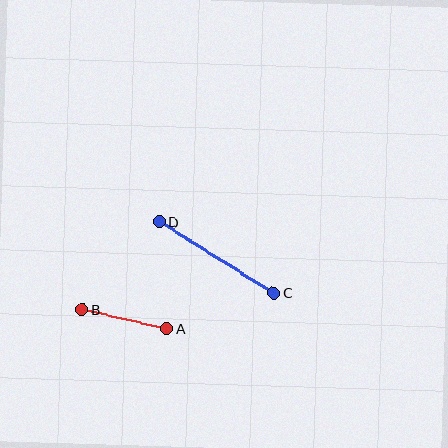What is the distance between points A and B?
The distance is approximately 86 pixels.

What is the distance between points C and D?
The distance is approximately 135 pixels.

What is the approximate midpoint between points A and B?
The midpoint is at approximately (124, 319) pixels.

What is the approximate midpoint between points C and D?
The midpoint is at approximately (216, 257) pixels.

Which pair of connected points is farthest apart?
Points C and D are farthest apart.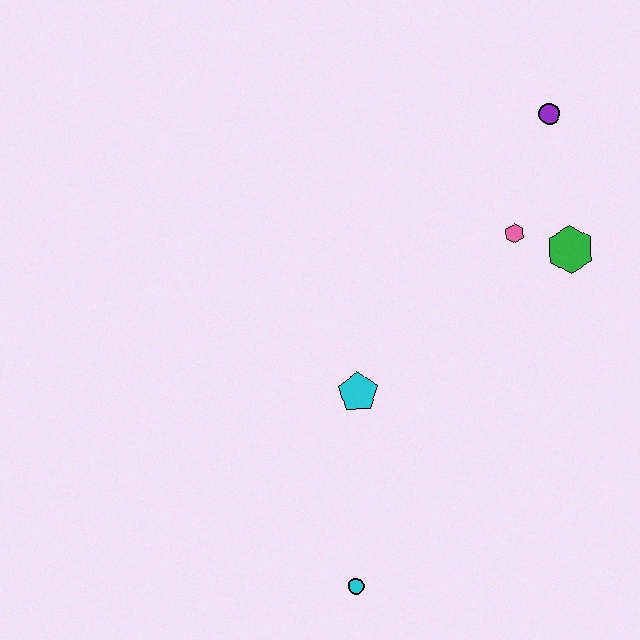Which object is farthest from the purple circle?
The cyan circle is farthest from the purple circle.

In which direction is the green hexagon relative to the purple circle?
The green hexagon is below the purple circle.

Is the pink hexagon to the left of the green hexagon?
Yes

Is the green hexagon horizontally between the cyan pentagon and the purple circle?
No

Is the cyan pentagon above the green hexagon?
No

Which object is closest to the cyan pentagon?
The cyan circle is closest to the cyan pentagon.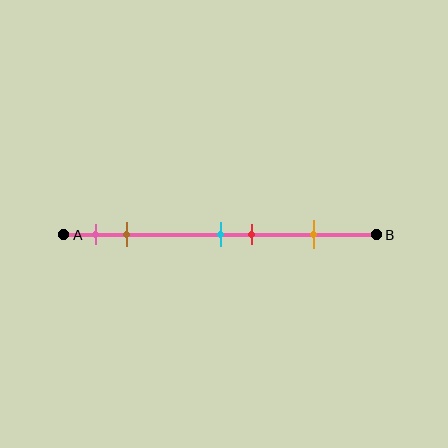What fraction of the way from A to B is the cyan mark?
The cyan mark is approximately 50% (0.5) of the way from A to B.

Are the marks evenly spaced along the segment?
No, the marks are not evenly spaced.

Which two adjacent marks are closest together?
The cyan and red marks are the closest adjacent pair.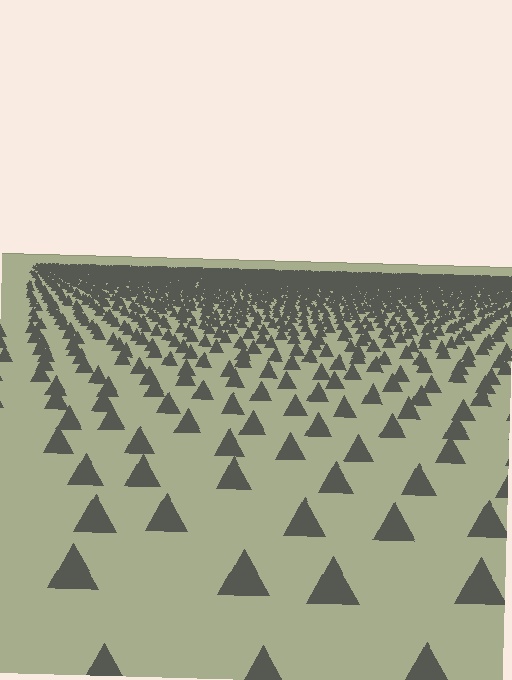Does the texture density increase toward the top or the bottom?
Density increases toward the top.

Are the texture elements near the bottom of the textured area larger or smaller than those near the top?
Larger. Near the bottom, elements are closer to the viewer and appear at a bigger on-screen size.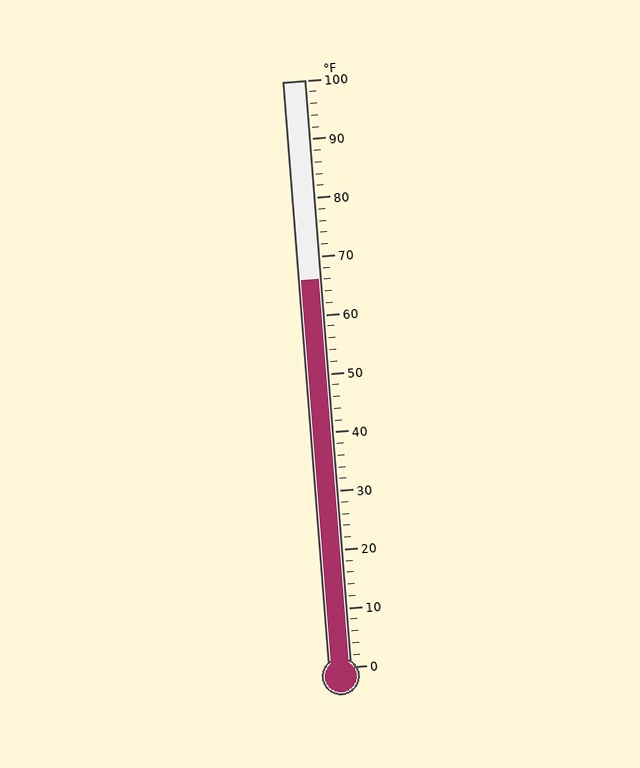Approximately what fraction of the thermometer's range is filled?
The thermometer is filled to approximately 65% of its range.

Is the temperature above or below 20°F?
The temperature is above 20°F.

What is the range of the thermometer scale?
The thermometer scale ranges from 0°F to 100°F.